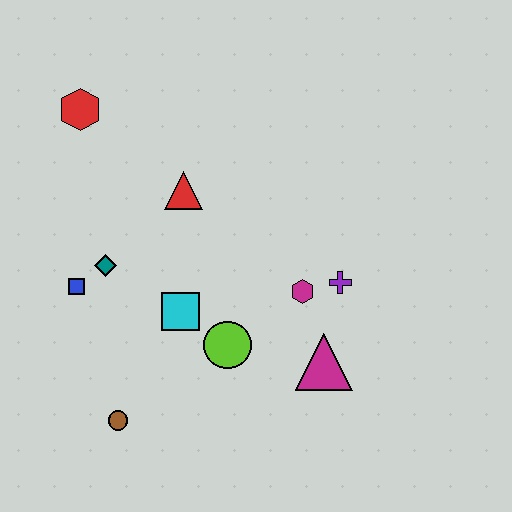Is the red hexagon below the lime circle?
No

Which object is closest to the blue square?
The teal diamond is closest to the blue square.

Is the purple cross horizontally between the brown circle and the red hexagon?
No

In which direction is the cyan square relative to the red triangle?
The cyan square is below the red triangle.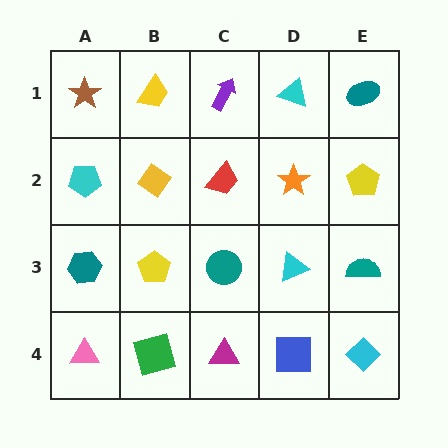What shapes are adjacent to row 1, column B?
A yellow diamond (row 2, column B), a brown star (row 1, column A), a purple arrow (row 1, column C).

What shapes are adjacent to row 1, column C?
A red trapezoid (row 2, column C), a yellow trapezoid (row 1, column B), a cyan triangle (row 1, column D).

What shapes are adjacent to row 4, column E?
A teal semicircle (row 3, column E), a blue square (row 4, column D).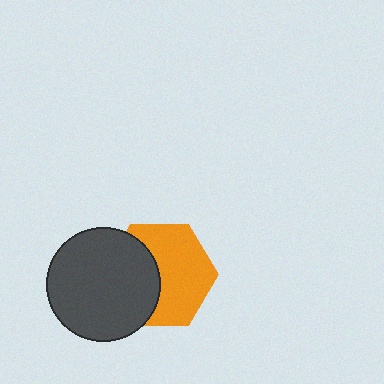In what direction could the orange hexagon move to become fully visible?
The orange hexagon could move right. That would shift it out from behind the dark gray circle entirely.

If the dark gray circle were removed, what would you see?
You would see the complete orange hexagon.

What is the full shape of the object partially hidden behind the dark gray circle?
The partially hidden object is an orange hexagon.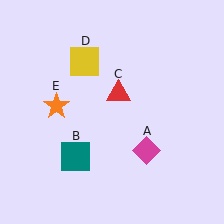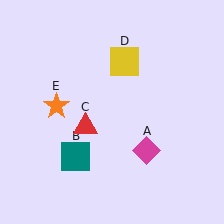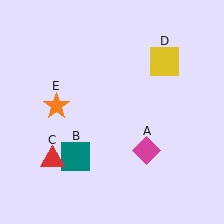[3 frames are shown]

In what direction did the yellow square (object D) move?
The yellow square (object D) moved right.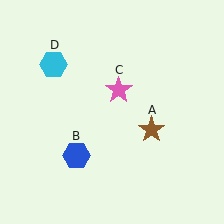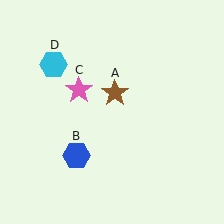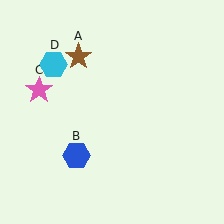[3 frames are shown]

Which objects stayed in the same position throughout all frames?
Blue hexagon (object B) and cyan hexagon (object D) remained stationary.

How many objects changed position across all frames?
2 objects changed position: brown star (object A), pink star (object C).